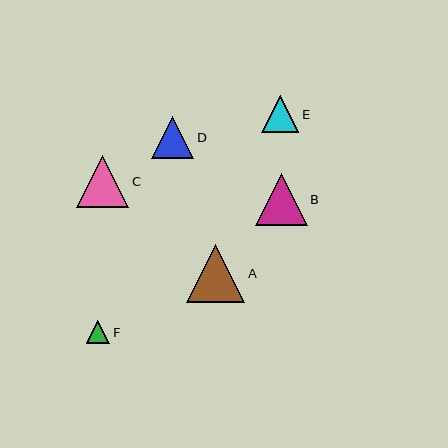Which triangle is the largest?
Triangle A is the largest with a size of approximately 58 pixels.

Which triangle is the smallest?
Triangle F is the smallest with a size of approximately 23 pixels.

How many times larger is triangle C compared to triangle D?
Triangle C is approximately 1.2 times the size of triangle D.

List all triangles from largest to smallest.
From largest to smallest: A, C, B, D, E, F.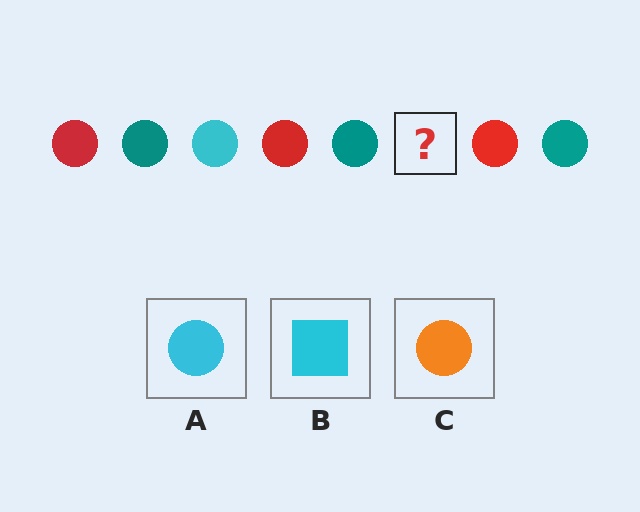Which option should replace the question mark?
Option A.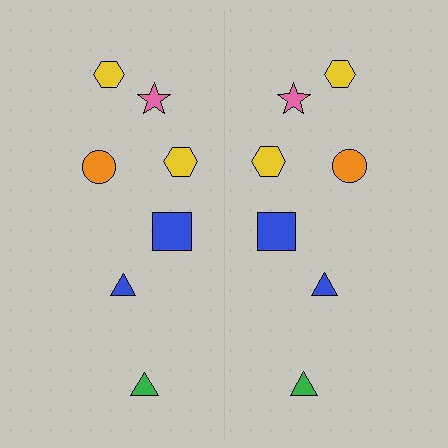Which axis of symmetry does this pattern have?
The pattern has a vertical axis of symmetry running through the center of the image.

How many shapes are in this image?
There are 14 shapes in this image.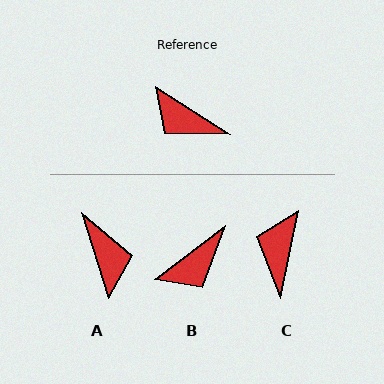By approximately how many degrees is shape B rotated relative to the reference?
Approximately 70 degrees counter-clockwise.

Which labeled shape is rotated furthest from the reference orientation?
A, about 140 degrees away.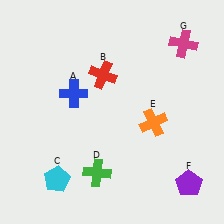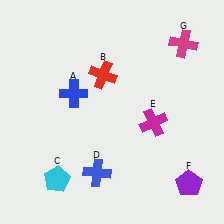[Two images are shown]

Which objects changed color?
D changed from green to blue. E changed from orange to magenta.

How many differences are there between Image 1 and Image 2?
There are 2 differences between the two images.